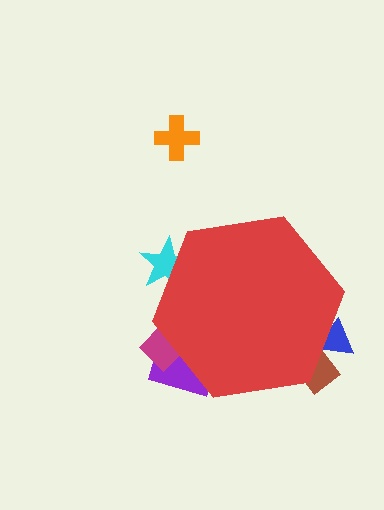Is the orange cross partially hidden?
No, the orange cross is fully visible.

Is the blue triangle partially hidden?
Yes, the blue triangle is partially hidden behind the red hexagon.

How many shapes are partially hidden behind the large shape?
5 shapes are partially hidden.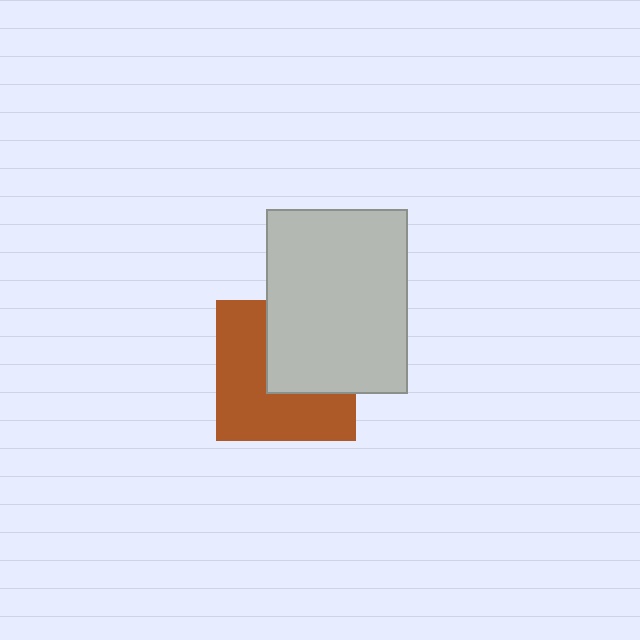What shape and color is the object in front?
The object in front is a light gray rectangle.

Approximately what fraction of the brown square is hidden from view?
Roughly 43% of the brown square is hidden behind the light gray rectangle.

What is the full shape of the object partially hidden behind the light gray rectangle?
The partially hidden object is a brown square.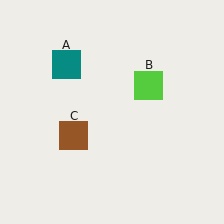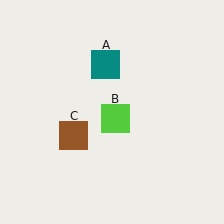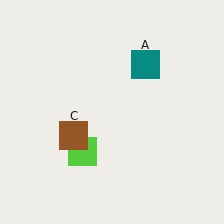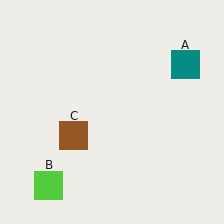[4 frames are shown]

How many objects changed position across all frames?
2 objects changed position: teal square (object A), lime square (object B).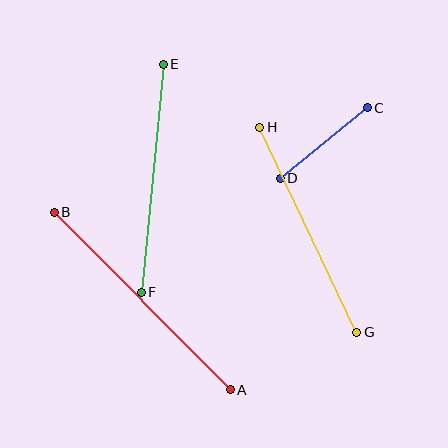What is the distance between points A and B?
The distance is approximately 250 pixels.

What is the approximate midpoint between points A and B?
The midpoint is at approximately (142, 301) pixels.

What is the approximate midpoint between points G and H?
The midpoint is at approximately (308, 230) pixels.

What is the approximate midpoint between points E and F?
The midpoint is at approximately (152, 178) pixels.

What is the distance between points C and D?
The distance is approximately 112 pixels.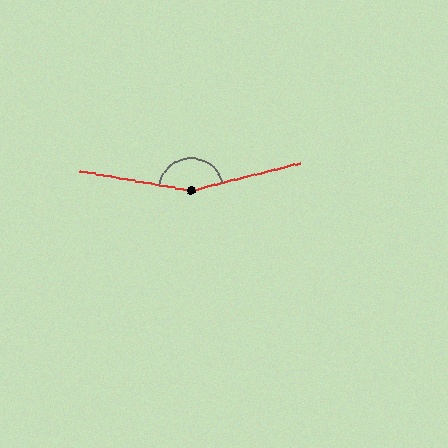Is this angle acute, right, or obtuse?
It is obtuse.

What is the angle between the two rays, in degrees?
Approximately 155 degrees.